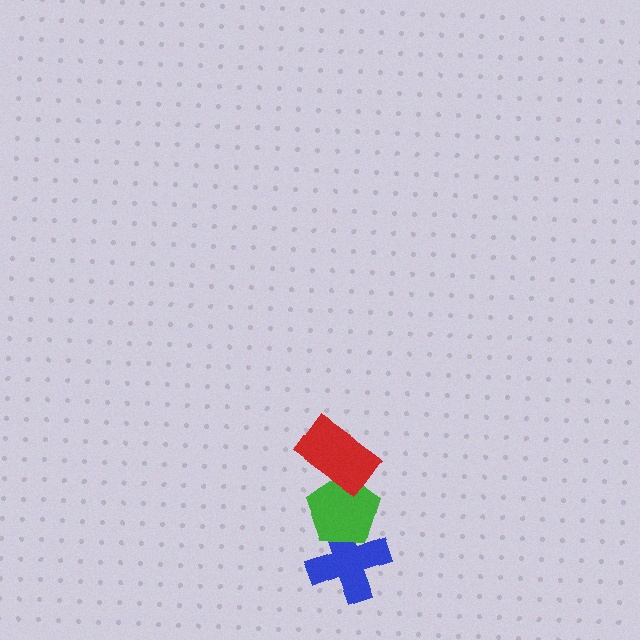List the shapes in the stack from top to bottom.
From top to bottom: the red rectangle, the green pentagon, the blue cross.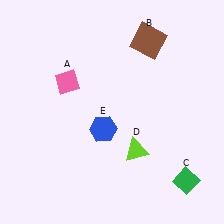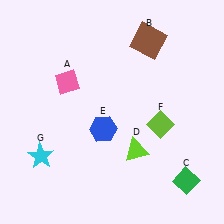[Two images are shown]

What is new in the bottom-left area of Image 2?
A cyan star (G) was added in the bottom-left area of Image 2.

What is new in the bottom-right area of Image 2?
A lime diamond (F) was added in the bottom-right area of Image 2.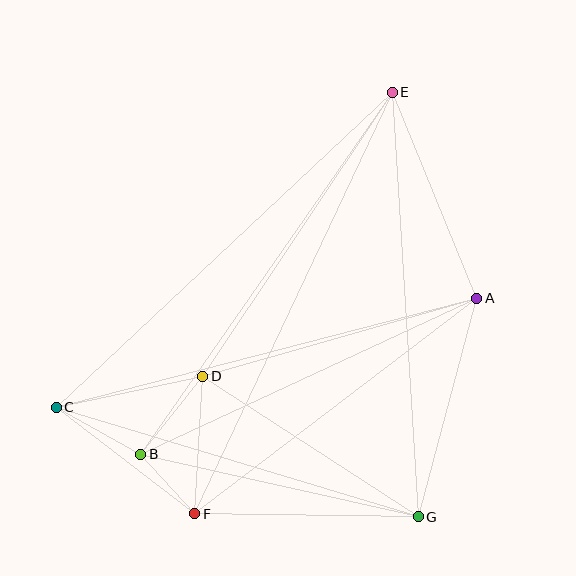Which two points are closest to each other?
Points B and F are closest to each other.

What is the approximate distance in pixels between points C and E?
The distance between C and E is approximately 461 pixels.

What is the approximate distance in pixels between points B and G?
The distance between B and G is approximately 284 pixels.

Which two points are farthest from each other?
Points E and F are farthest from each other.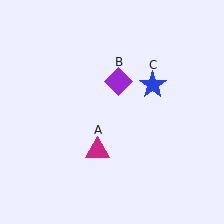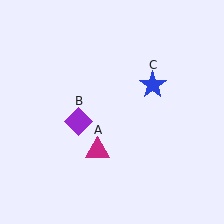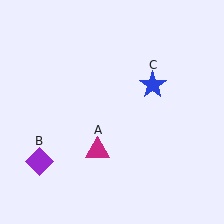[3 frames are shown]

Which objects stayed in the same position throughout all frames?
Magenta triangle (object A) and blue star (object C) remained stationary.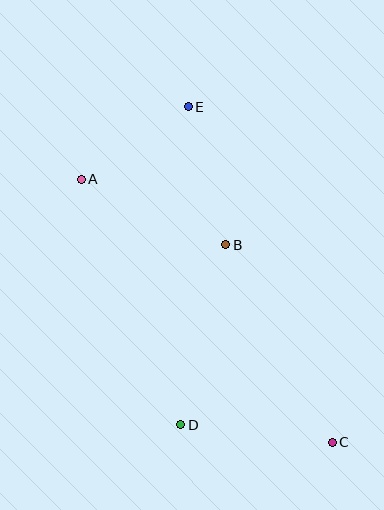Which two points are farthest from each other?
Points C and E are farthest from each other.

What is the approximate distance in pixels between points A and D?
The distance between A and D is approximately 265 pixels.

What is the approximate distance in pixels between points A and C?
The distance between A and C is approximately 363 pixels.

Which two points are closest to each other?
Points A and E are closest to each other.